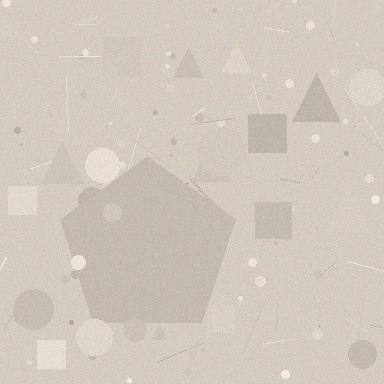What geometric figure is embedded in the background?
A pentagon is embedded in the background.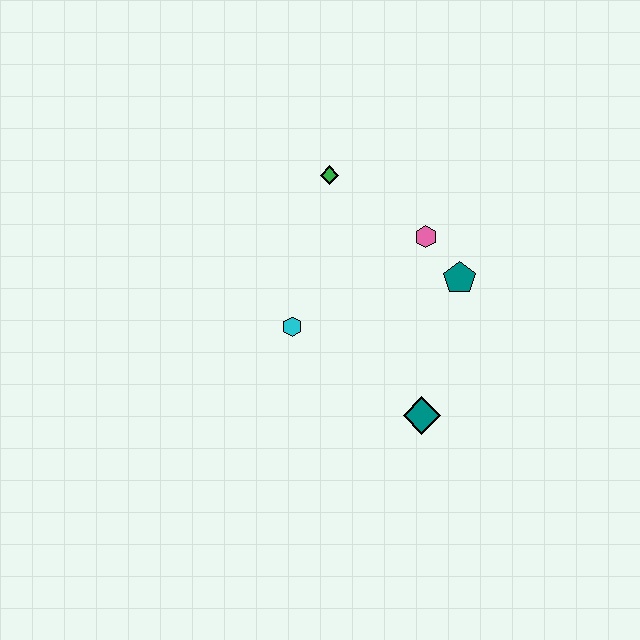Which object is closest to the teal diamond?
The teal pentagon is closest to the teal diamond.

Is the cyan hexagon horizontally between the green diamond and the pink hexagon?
No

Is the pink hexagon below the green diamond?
Yes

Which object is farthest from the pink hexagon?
The teal diamond is farthest from the pink hexagon.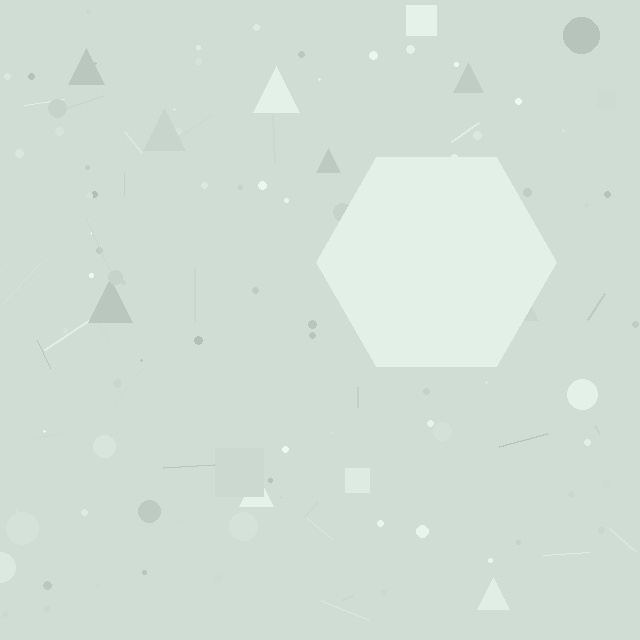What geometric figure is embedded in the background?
A hexagon is embedded in the background.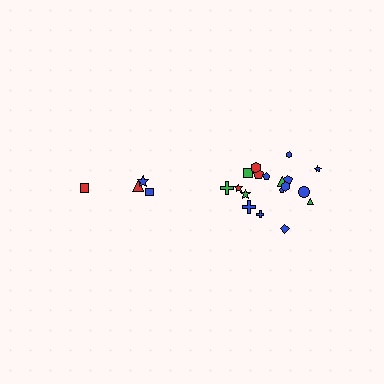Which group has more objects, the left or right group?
The right group.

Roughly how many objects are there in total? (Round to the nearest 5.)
Roughly 20 objects in total.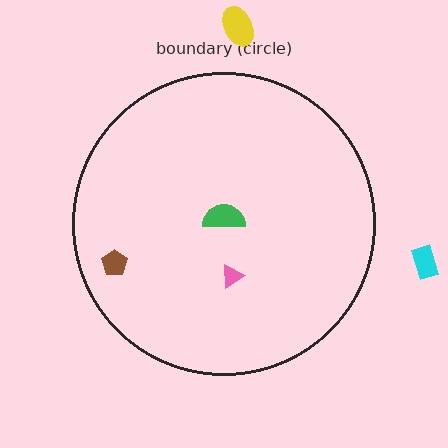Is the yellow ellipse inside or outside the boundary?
Outside.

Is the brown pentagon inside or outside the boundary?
Inside.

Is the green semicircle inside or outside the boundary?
Inside.